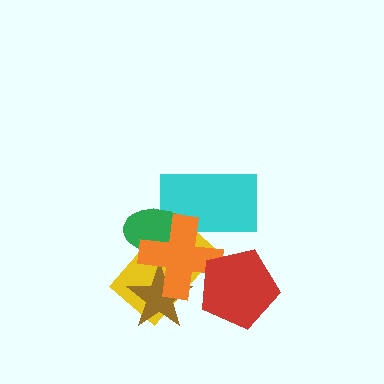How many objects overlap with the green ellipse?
3 objects overlap with the green ellipse.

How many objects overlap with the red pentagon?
2 objects overlap with the red pentagon.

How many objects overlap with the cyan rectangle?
3 objects overlap with the cyan rectangle.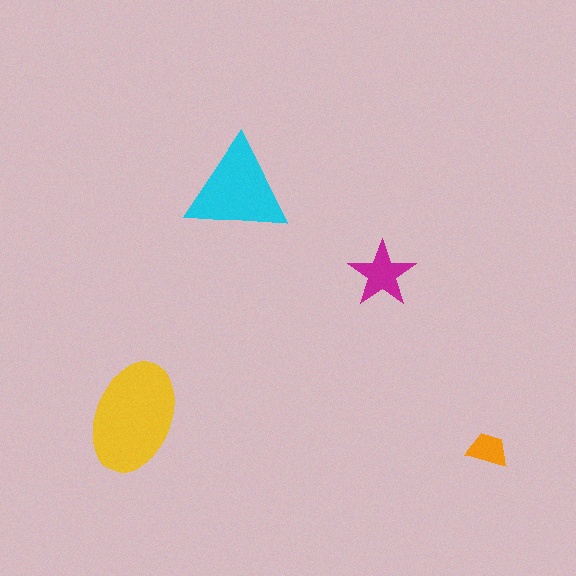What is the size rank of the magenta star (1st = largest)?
3rd.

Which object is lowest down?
The orange trapezoid is bottommost.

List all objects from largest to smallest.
The yellow ellipse, the cyan triangle, the magenta star, the orange trapezoid.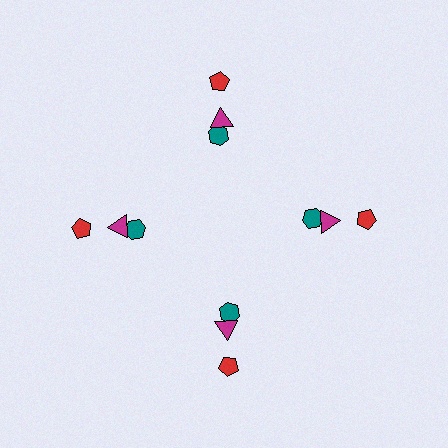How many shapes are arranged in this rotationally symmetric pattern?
There are 12 shapes, arranged in 4 groups of 3.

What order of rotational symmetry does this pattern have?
This pattern has 4-fold rotational symmetry.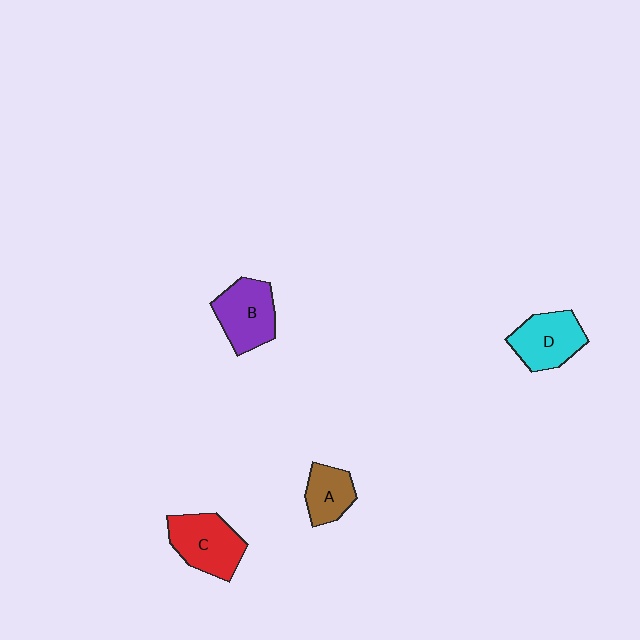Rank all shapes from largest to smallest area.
From largest to smallest: C (red), B (purple), D (cyan), A (brown).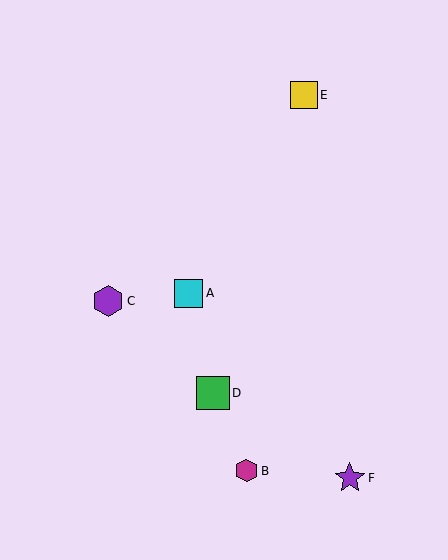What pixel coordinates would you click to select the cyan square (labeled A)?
Click at (189, 293) to select the cyan square A.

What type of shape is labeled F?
Shape F is a purple star.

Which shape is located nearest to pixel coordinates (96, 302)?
The purple hexagon (labeled C) at (108, 301) is nearest to that location.